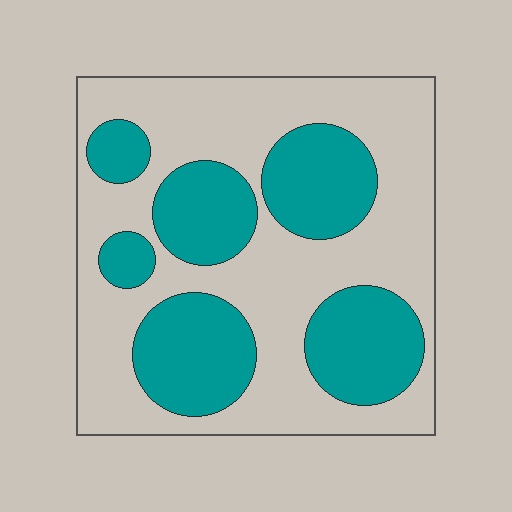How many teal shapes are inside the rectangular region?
6.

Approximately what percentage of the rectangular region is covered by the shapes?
Approximately 40%.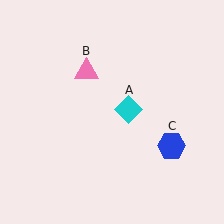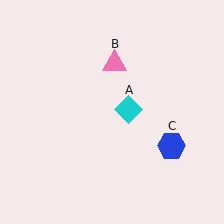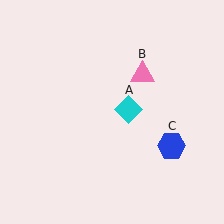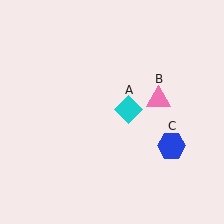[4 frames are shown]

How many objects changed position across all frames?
1 object changed position: pink triangle (object B).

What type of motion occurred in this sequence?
The pink triangle (object B) rotated clockwise around the center of the scene.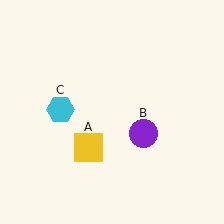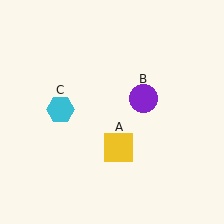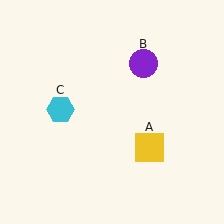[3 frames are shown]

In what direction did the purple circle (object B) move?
The purple circle (object B) moved up.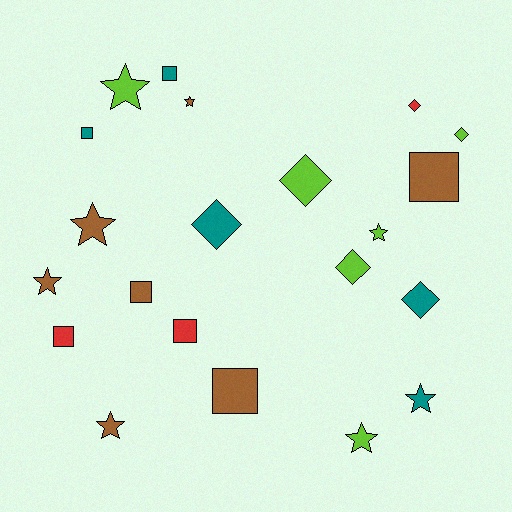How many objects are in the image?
There are 21 objects.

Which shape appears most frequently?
Star, with 8 objects.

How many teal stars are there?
There is 1 teal star.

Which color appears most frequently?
Brown, with 7 objects.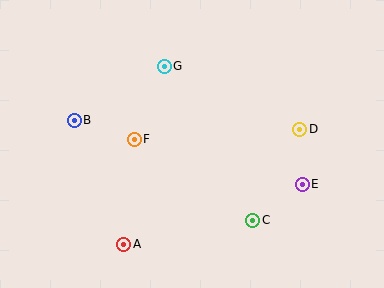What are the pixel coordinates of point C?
Point C is at (253, 220).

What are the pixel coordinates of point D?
Point D is at (300, 129).